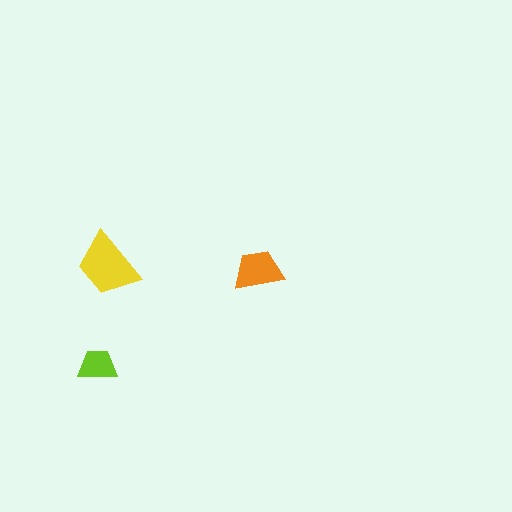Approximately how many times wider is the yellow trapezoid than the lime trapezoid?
About 1.5 times wider.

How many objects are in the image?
There are 3 objects in the image.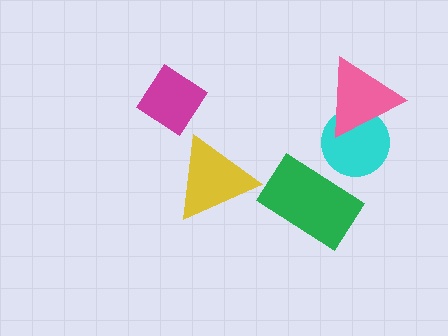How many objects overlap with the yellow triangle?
0 objects overlap with the yellow triangle.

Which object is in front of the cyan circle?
The pink triangle is in front of the cyan circle.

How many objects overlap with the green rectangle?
0 objects overlap with the green rectangle.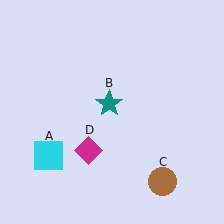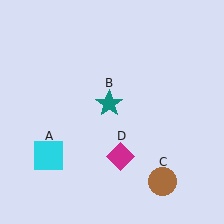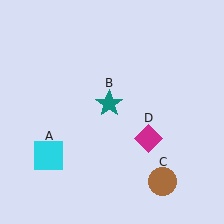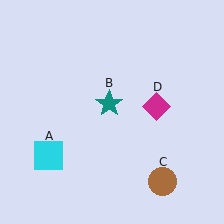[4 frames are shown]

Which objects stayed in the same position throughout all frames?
Cyan square (object A) and teal star (object B) and brown circle (object C) remained stationary.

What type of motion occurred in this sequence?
The magenta diamond (object D) rotated counterclockwise around the center of the scene.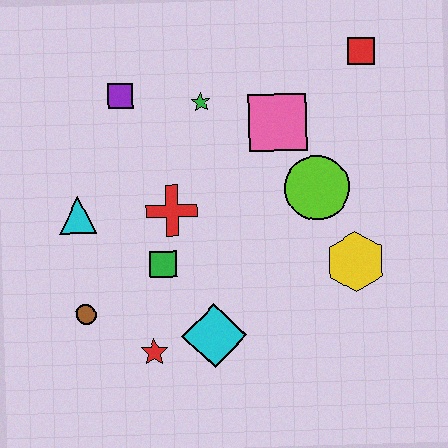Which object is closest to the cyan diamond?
The red star is closest to the cyan diamond.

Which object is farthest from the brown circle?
The red square is farthest from the brown circle.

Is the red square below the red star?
No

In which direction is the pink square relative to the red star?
The pink square is above the red star.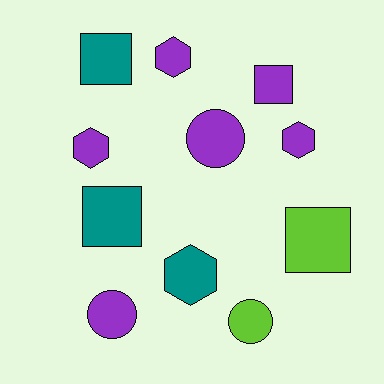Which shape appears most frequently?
Square, with 4 objects.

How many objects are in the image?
There are 11 objects.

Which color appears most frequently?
Purple, with 6 objects.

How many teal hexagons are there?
There is 1 teal hexagon.